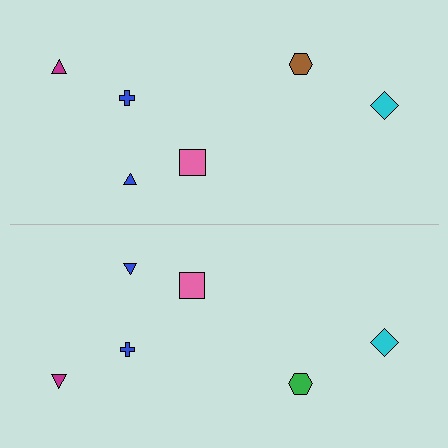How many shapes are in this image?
There are 12 shapes in this image.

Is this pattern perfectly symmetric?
No, the pattern is not perfectly symmetric. The green hexagon on the bottom side breaks the symmetry — its mirror counterpart is brown.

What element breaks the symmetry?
The green hexagon on the bottom side breaks the symmetry — its mirror counterpart is brown.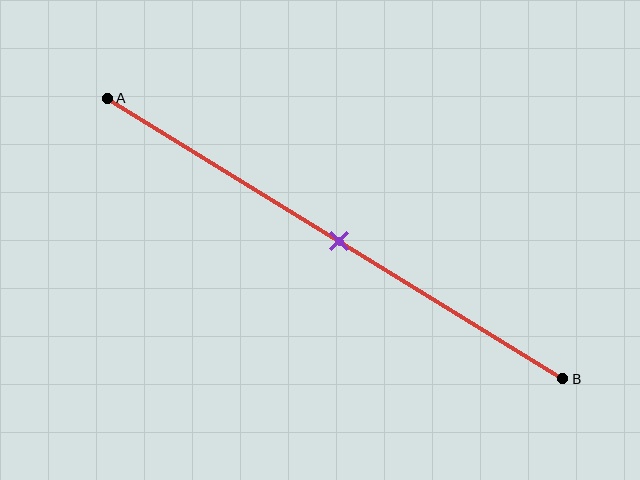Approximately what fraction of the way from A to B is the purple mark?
The purple mark is approximately 50% of the way from A to B.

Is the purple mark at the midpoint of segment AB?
Yes, the mark is approximately at the midpoint.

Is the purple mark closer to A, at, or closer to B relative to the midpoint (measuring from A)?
The purple mark is approximately at the midpoint of segment AB.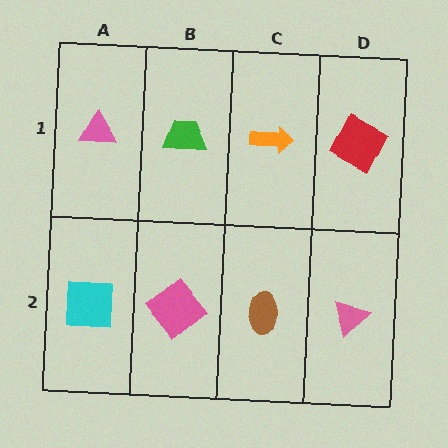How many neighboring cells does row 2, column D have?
2.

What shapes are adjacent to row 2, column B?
A green trapezoid (row 1, column B), a cyan square (row 2, column A), a brown ellipse (row 2, column C).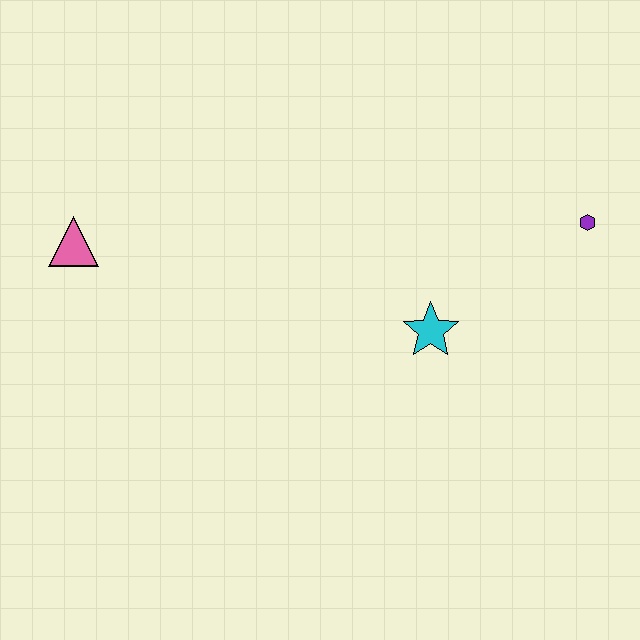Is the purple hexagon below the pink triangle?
No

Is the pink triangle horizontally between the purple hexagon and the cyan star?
No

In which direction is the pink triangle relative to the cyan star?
The pink triangle is to the left of the cyan star.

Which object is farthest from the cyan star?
The pink triangle is farthest from the cyan star.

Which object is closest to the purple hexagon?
The cyan star is closest to the purple hexagon.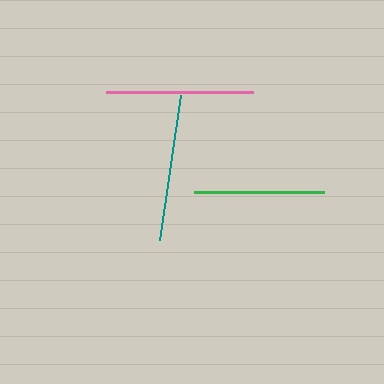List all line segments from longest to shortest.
From longest to shortest: pink, teal, green.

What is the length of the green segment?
The green segment is approximately 130 pixels long.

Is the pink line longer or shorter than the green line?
The pink line is longer than the green line.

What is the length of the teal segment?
The teal segment is approximately 146 pixels long.